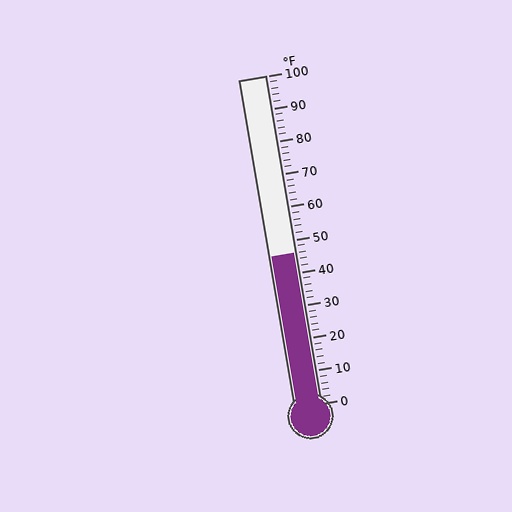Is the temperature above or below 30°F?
The temperature is above 30°F.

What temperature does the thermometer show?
The thermometer shows approximately 46°F.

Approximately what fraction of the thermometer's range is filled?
The thermometer is filled to approximately 45% of its range.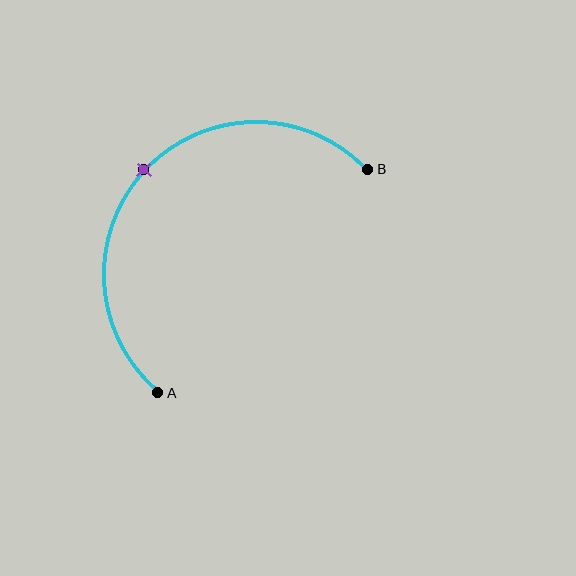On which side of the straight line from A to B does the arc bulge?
The arc bulges above and to the left of the straight line connecting A and B.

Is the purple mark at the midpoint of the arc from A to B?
Yes. The purple mark lies on the arc at equal arc-length from both A and B — it is the arc midpoint.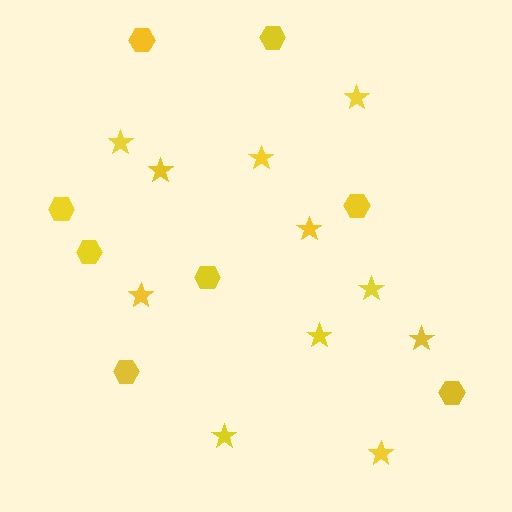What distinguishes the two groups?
There are 2 groups: one group of stars (11) and one group of hexagons (8).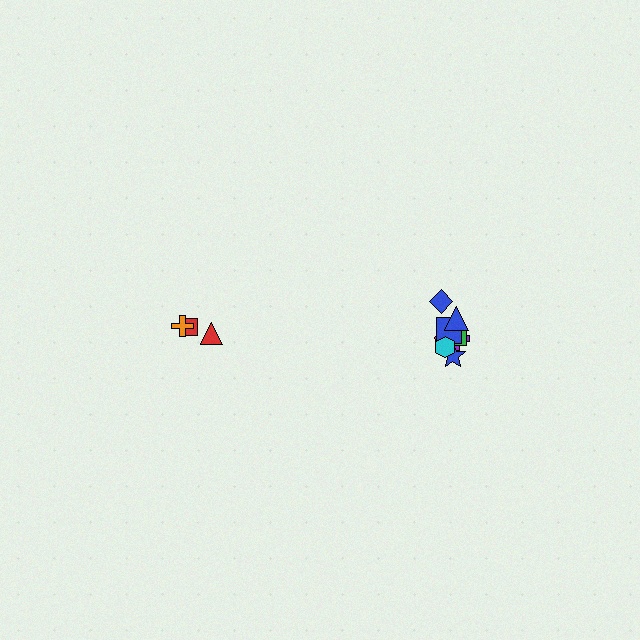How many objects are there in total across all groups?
There are 11 objects.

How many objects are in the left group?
There are 3 objects.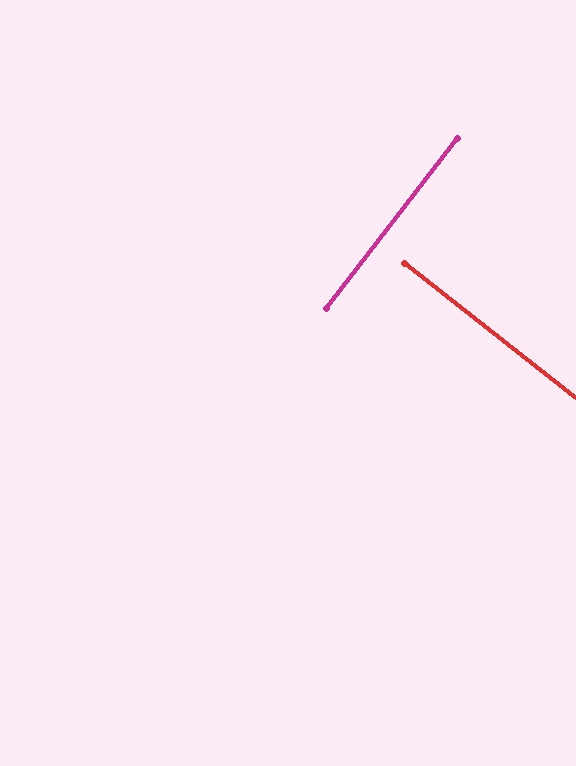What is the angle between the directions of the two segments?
Approximately 90 degrees.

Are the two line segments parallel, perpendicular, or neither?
Perpendicular — they meet at approximately 90°.